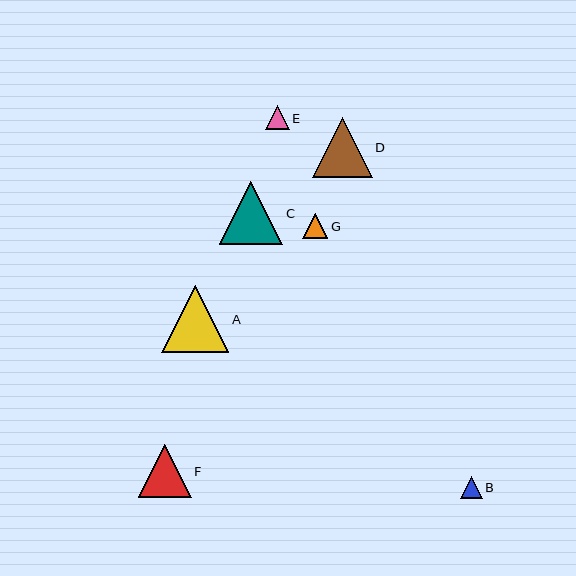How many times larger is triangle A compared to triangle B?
Triangle A is approximately 3.0 times the size of triangle B.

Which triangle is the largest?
Triangle A is the largest with a size of approximately 67 pixels.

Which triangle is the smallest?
Triangle B is the smallest with a size of approximately 22 pixels.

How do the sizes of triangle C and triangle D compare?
Triangle C and triangle D are approximately the same size.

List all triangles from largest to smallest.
From largest to smallest: A, C, D, F, G, E, B.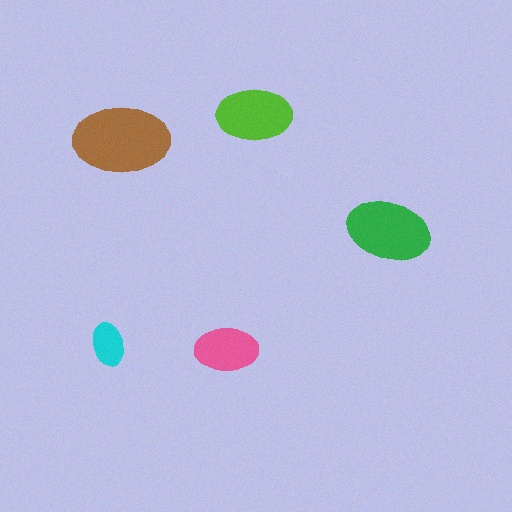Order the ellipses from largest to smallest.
the brown one, the green one, the lime one, the pink one, the cyan one.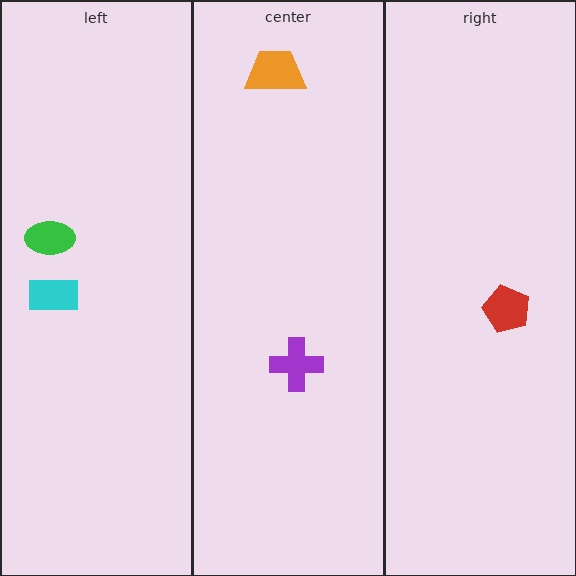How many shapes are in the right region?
1.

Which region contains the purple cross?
The center region.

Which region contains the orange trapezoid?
The center region.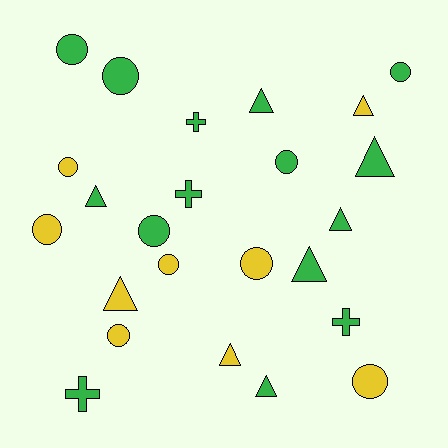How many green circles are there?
There are 5 green circles.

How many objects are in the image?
There are 24 objects.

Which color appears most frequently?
Green, with 15 objects.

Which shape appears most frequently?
Circle, with 11 objects.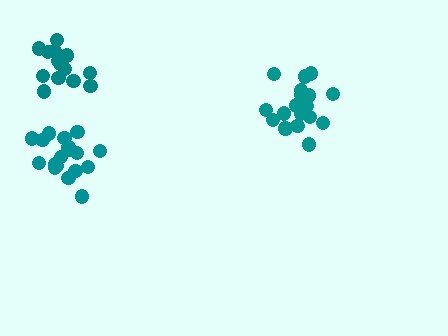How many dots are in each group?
Group 1: 19 dots, Group 2: 16 dots, Group 3: 20 dots (55 total).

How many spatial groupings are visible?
There are 3 spatial groupings.